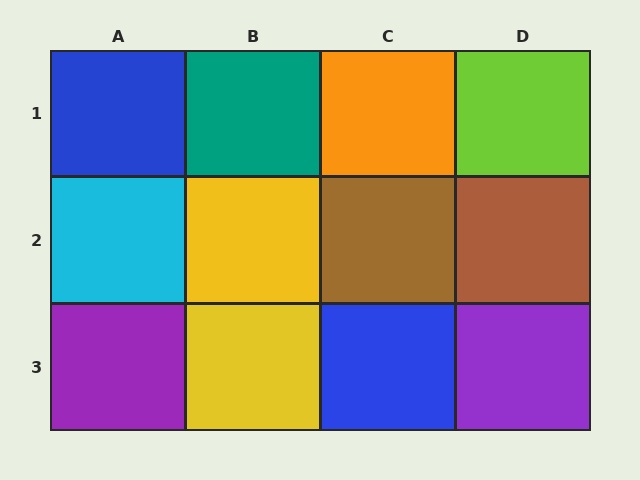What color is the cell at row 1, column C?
Orange.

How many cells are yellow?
2 cells are yellow.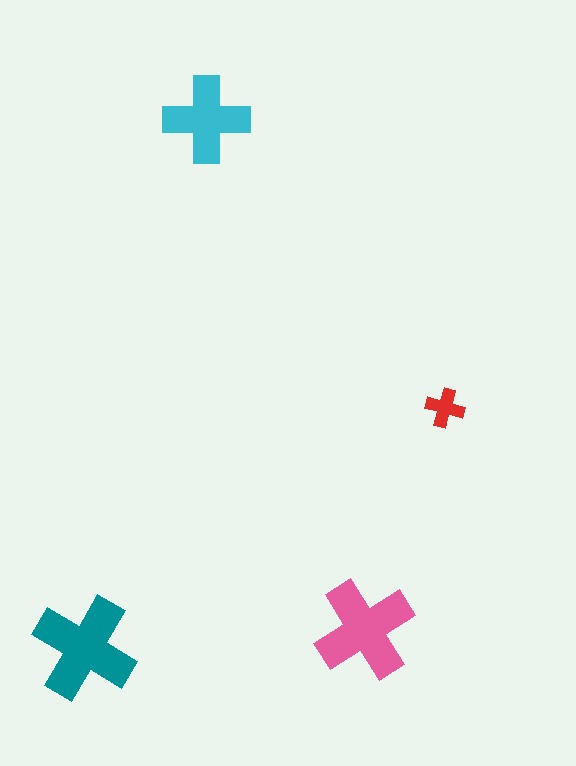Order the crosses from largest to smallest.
the teal one, the pink one, the cyan one, the red one.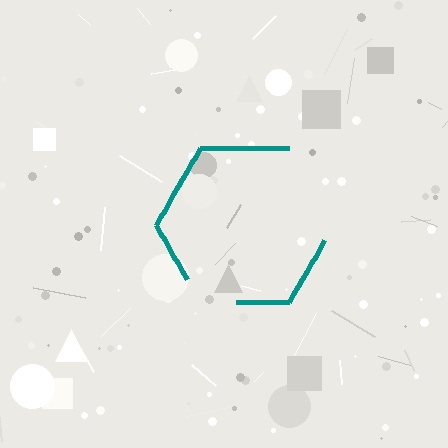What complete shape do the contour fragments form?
The contour fragments form a hexagon.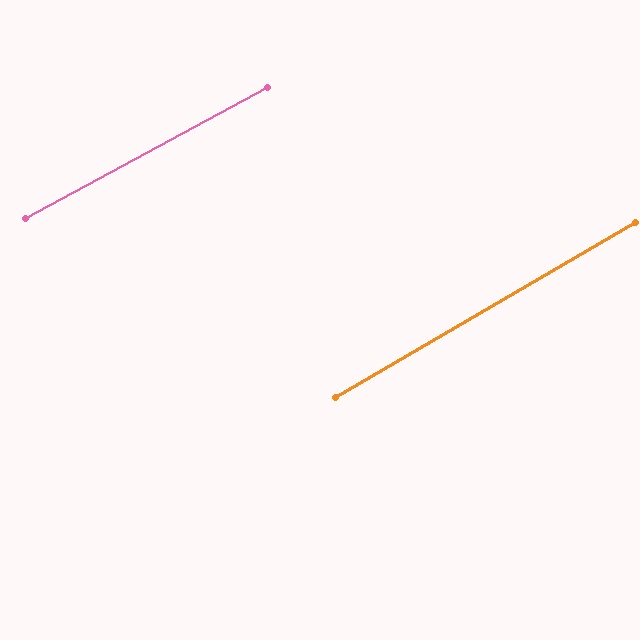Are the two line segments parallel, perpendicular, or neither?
Parallel — their directions differ by only 1.8°.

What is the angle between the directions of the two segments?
Approximately 2 degrees.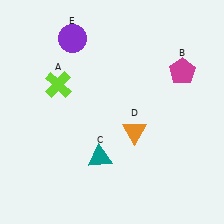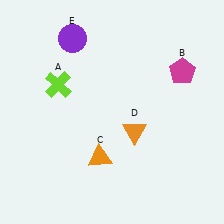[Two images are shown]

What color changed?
The triangle (C) changed from teal in Image 1 to orange in Image 2.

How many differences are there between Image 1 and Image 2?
There is 1 difference between the two images.